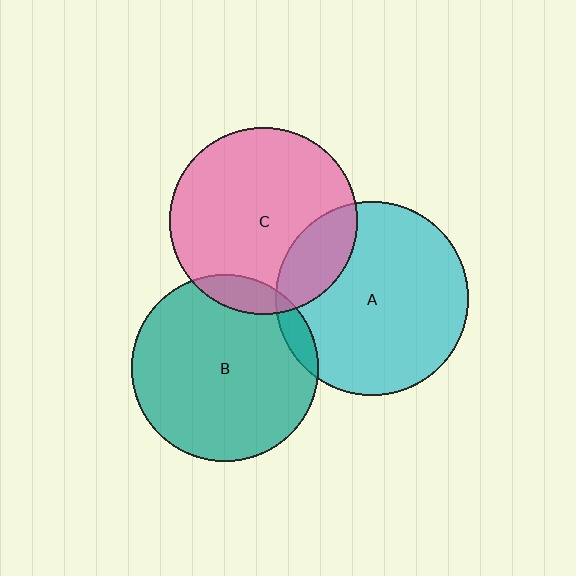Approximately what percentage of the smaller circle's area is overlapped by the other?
Approximately 5%.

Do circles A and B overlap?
Yes.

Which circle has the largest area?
Circle A (cyan).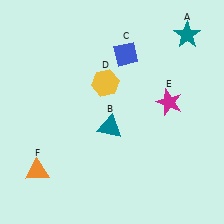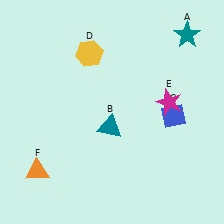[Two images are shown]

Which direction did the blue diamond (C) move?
The blue diamond (C) moved down.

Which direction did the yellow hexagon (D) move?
The yellow hexagon (D) moved up.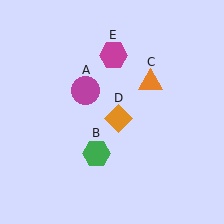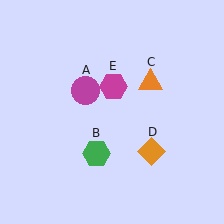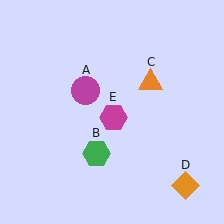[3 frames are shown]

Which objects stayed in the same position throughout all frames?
Magenta circle (object A) and green hexagon (object B) and orange triangle (object C) remained stationary.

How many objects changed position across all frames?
2 objects changed position: orange diamond (object D), magenta hexagon (object E).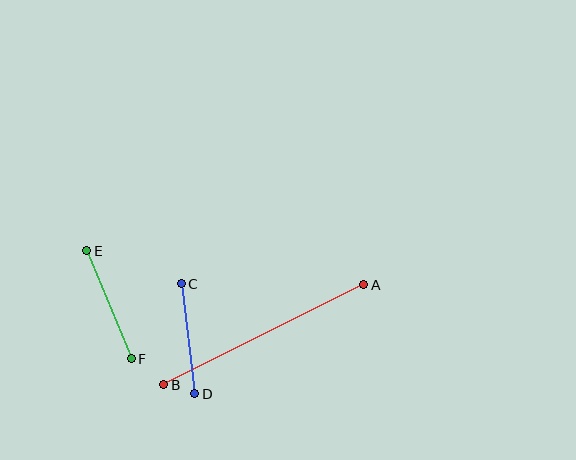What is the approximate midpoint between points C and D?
The midpoint is at approximately (188, 339) pixels.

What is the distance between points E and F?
The distance is approximately 117 pixels.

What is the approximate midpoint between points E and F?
The midpoint is at approximately (109, 305) pixels.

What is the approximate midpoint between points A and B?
The midpoint is at approximately (264, 335) pixels.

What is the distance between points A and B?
The distance is approximately 224 pixels.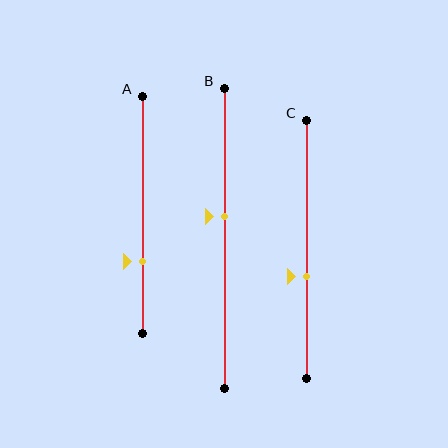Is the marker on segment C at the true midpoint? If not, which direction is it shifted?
No, the marker on segment C is shifted downward by about 11% of the segment length.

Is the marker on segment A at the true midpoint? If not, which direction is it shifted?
No, the marker on segment A is shifted downward by about 20% of the segment length.